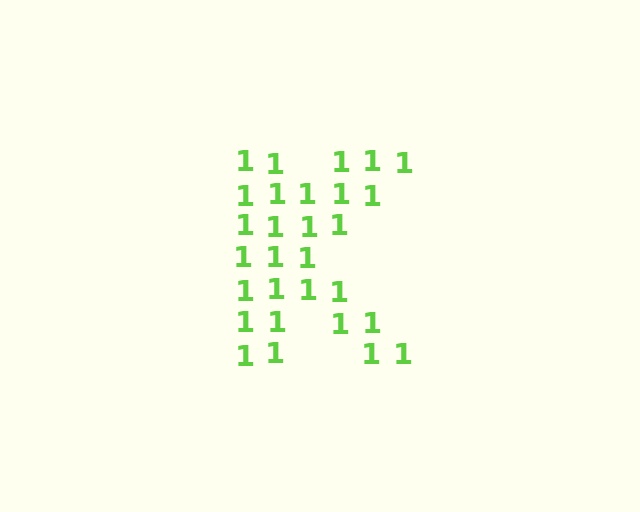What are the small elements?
The small elements are digit 1's.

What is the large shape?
The large shape is the letter K.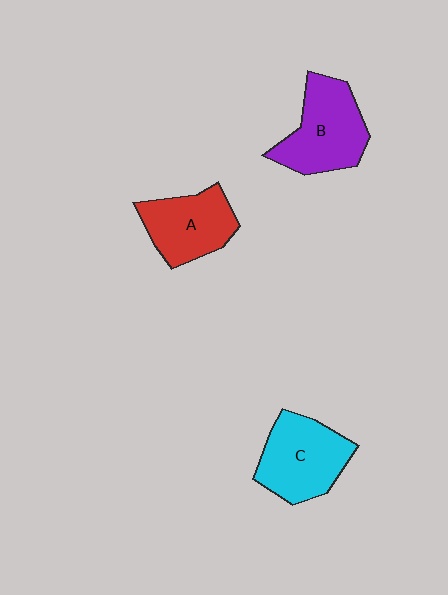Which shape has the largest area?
Shape B (purple).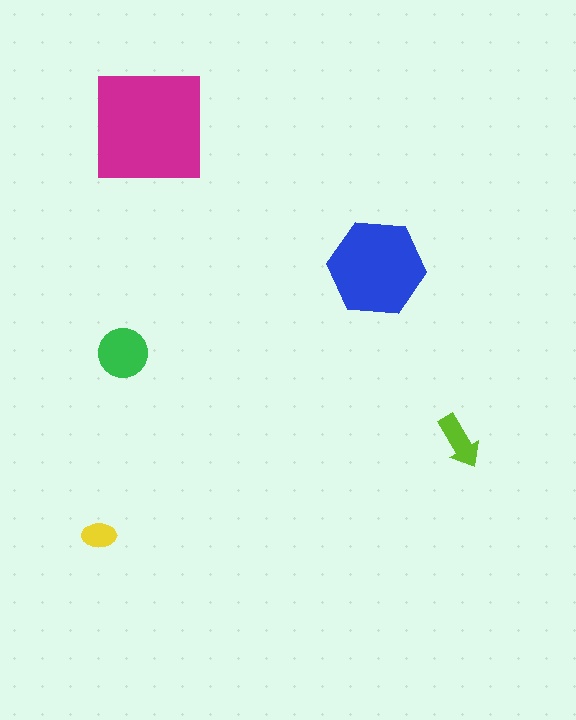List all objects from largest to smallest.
The magenta square, the blue hexagon, the green circle, the lime arrow, the yellow ellipse.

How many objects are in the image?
There are 5 objects in the image.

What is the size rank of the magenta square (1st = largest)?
1st.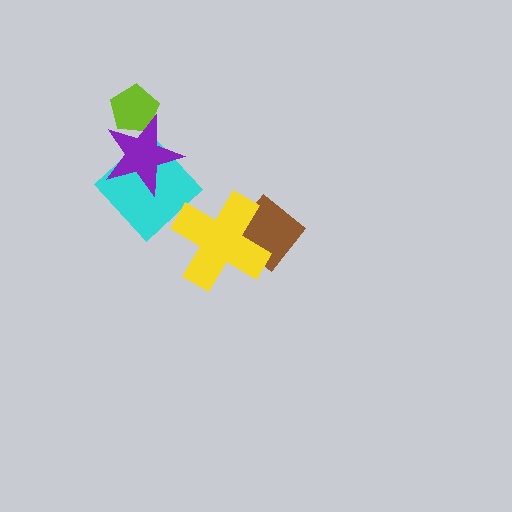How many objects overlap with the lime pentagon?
1 object overlaps with the lime pentagon.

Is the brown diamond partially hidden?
Yes, it is partially covered by another shape.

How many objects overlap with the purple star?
2 objects overlap with the purple star.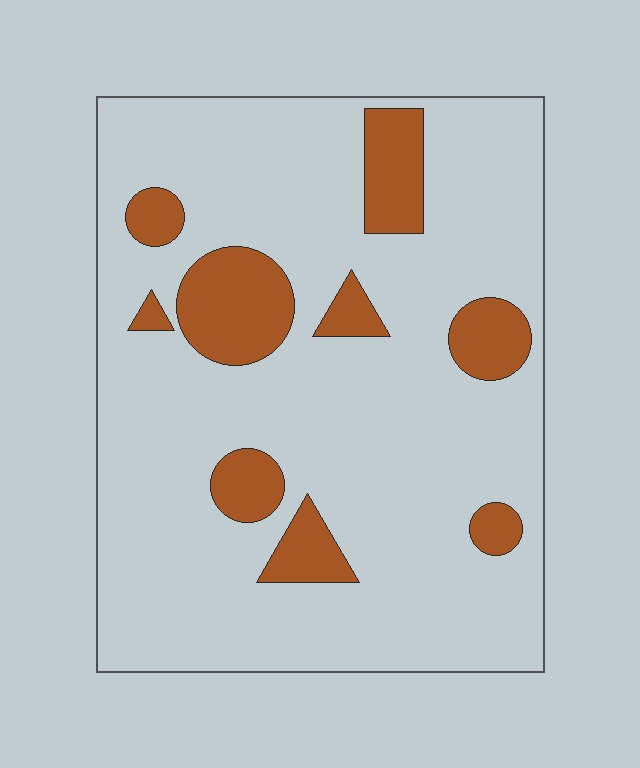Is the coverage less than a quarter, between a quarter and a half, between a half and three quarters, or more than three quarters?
Less than a quarter.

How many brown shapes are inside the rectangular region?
9.